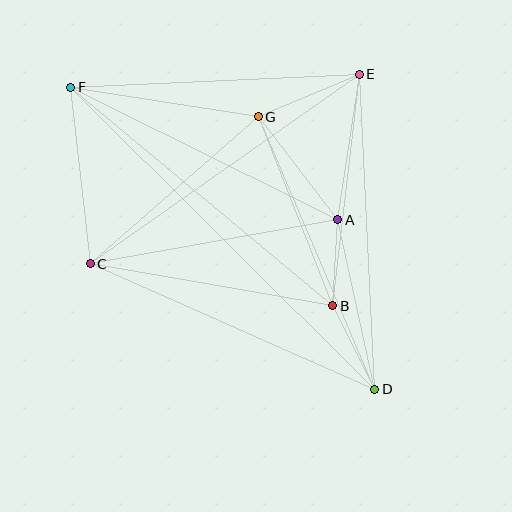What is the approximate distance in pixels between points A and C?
The distance between A and C is approximately 251 pixels.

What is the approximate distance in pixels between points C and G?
The distance between C and G is approximately 223 pixels.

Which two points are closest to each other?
Points A and B are closest to each other.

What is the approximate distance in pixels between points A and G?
The distance between A and G is approximately 130 pixels.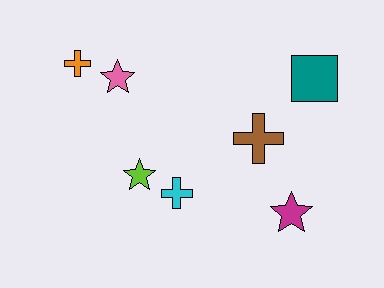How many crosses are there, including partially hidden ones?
There are 3 crosses.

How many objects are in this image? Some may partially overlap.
There are 7 objects.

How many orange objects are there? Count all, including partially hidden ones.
There is 1 orange object.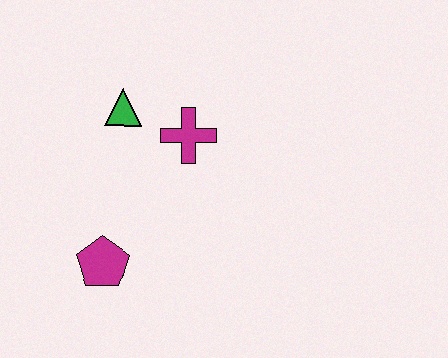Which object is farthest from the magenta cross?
The magenta pentagon is farthest from the magenta cross.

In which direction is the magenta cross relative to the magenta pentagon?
The magenta cross is above the magenta pentagon.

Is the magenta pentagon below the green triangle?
Yes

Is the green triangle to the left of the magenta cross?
Yes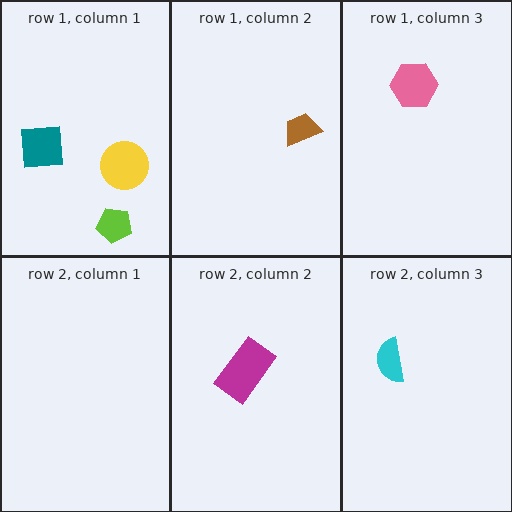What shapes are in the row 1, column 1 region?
The lime pentagon, the teal square, the yellow circle.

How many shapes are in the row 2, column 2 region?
1.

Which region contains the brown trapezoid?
The row 1, column 2 region.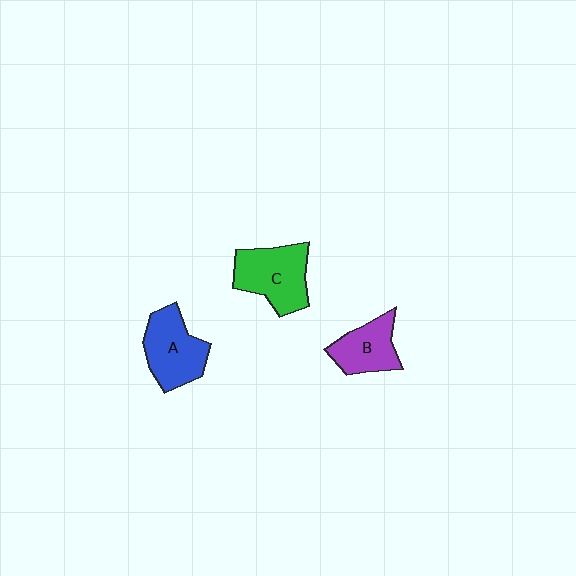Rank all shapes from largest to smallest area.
From largest to smallest: C (green), A (blue), B (purple).